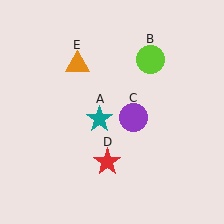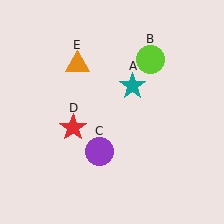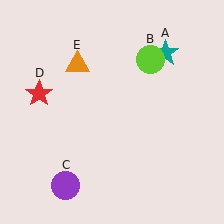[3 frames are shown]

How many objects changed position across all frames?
3 objects changed position: teal star (object A), purple circle (object C), red star (object D).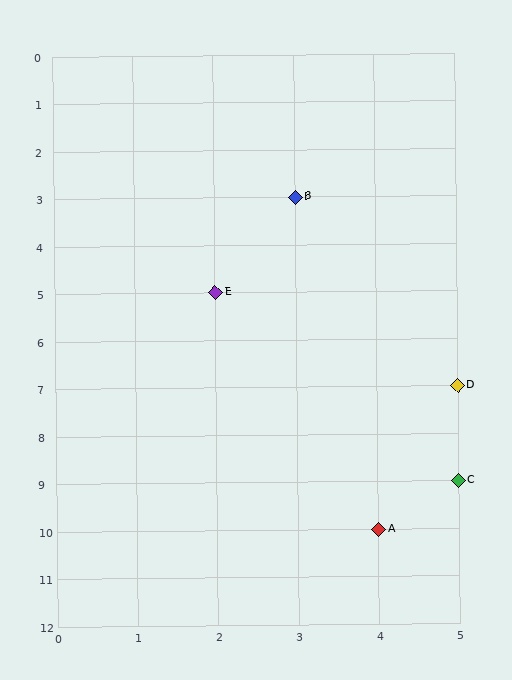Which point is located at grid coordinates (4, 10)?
Point A is at (4, 10).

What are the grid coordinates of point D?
Point D is at grid coordinates (5, 7).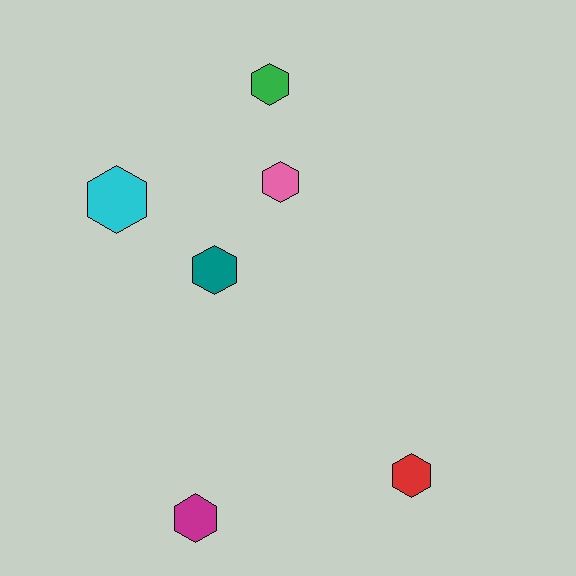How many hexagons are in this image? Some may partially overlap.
There are 6 hexagons.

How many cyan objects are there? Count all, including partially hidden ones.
There is 1 cyan object.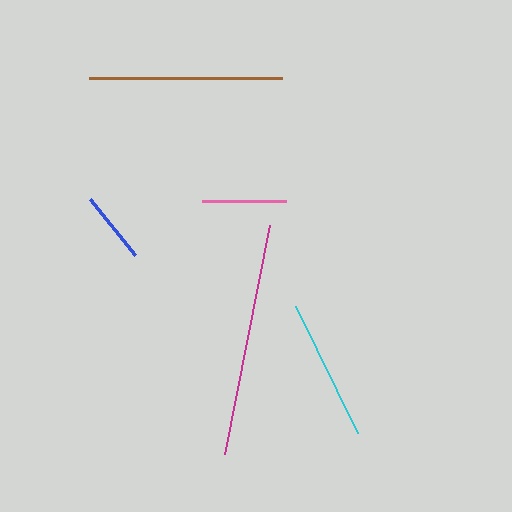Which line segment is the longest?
The magenta line is the longest at approximately 233 pixels.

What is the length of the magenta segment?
The magenta segment is approximately 233 pixels long.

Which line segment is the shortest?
The blue line is the shortest at approximately 72 pixels.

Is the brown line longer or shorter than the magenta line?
The magenta line is longer than the brown line.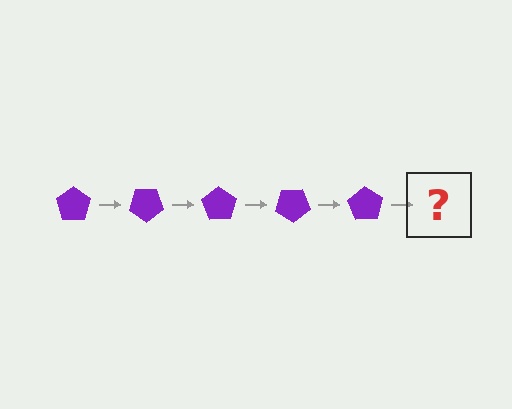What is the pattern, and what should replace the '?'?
The pattern is that the pentagon rotates 35 degrees each step. The '?' should be a purple pentagon rotated 175 degrees.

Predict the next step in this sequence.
The next step is a purple pentagon rotated 175 degrees.